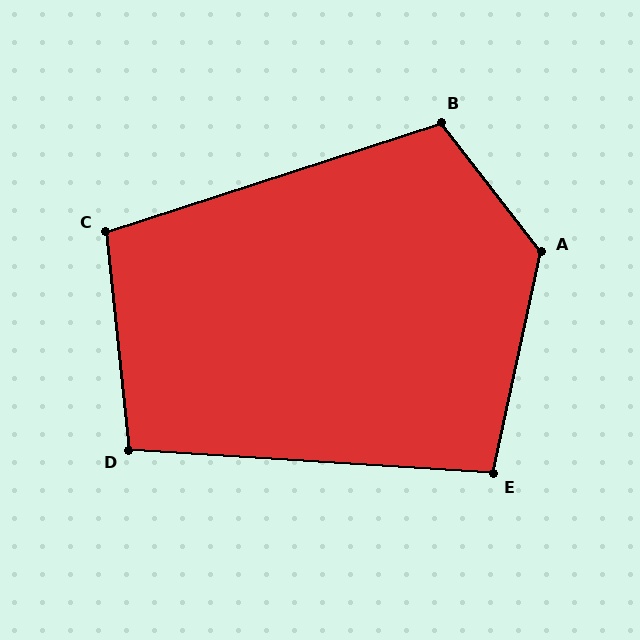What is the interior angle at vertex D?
Approximately 99 degrees (obtuse).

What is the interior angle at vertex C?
Approximately 102 degrees (obtuse).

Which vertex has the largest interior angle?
A, at approximately 130 degrees.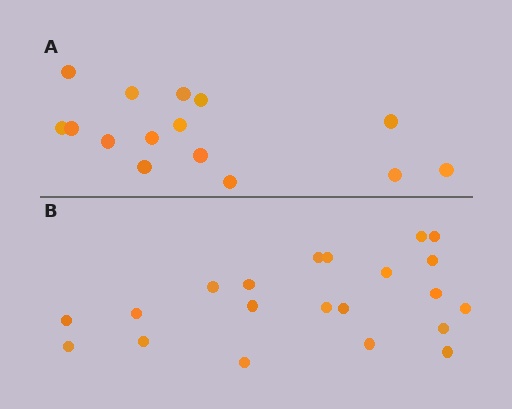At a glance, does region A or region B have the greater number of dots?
Region B (the bottom region) has more dots.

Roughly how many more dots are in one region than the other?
Region B has about 6 more dots than region A.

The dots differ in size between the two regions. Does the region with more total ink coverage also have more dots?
No. Region A has more total ink coverage because its dots are larger, but region B actually contains more individual dots. Total area can be misleading — the number of items is what matters here.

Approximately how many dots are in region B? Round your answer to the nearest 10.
About 20 dots. (The exact count is 21, which rounds to 20.)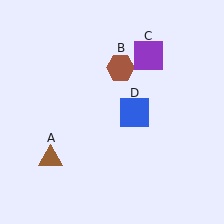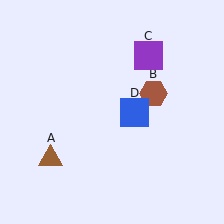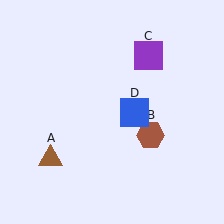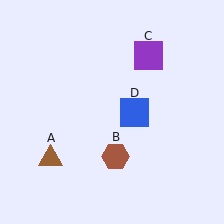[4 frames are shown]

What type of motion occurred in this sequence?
The brown hexagon (object B) rotated clockwise around the center of the scene.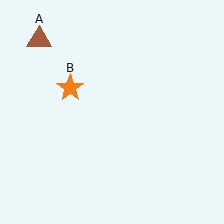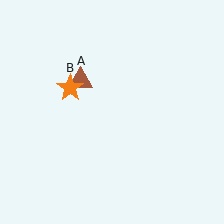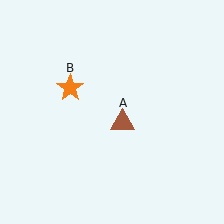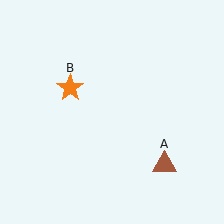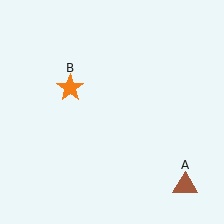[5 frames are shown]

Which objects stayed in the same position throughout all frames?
Orange star (object B) remained stationary.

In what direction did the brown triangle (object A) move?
The brown triangle (object A) moved down and to the right.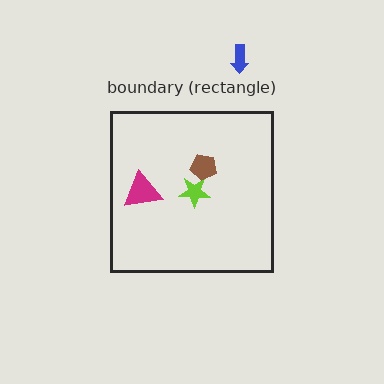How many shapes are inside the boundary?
3 inside, 1 outside.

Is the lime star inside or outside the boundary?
Inside.